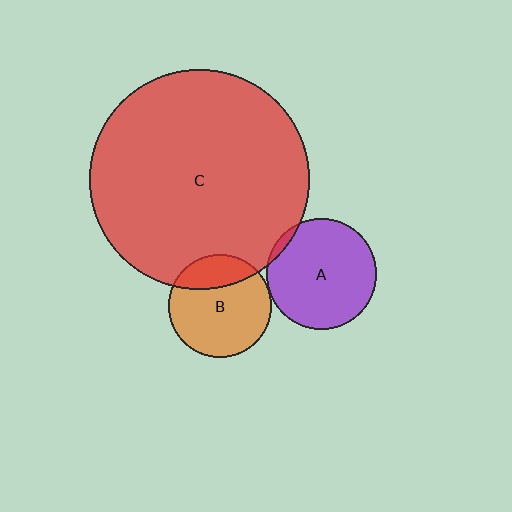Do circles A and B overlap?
Yes.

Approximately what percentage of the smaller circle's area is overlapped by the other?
Approximately 5%.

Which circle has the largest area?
Circle C (red).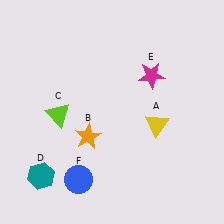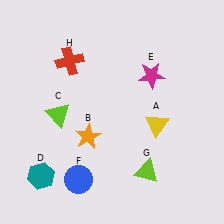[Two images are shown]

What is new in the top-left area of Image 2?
A red cross (H) was added in the top-left area of Image 2.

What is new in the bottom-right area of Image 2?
A lime triangle (G) was added in the bottom-right area of Image 2.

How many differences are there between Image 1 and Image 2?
There are 2 differences between the two images.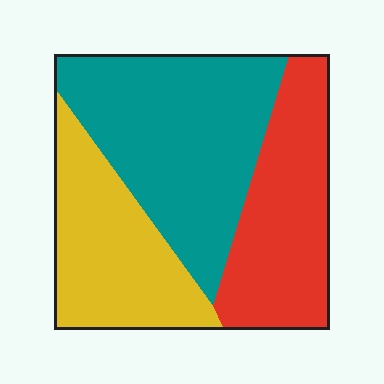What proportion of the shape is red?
Red takes up about one third (1/3) of the shape.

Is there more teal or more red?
Teal.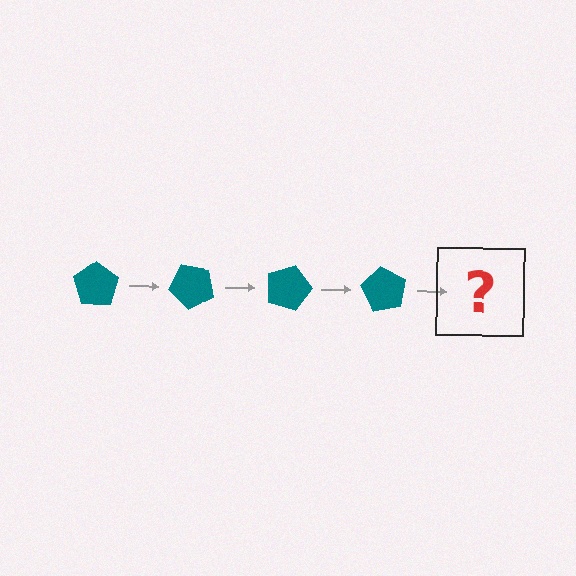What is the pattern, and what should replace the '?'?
The pattern is that the pentagon rotates 45 degrees each step. The '?' should be a teal pentagon rotated 180 degrees.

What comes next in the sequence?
The next element should be a teal pentagon rotated 180 degrees.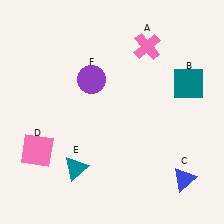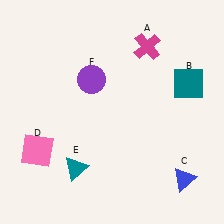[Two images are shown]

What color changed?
The cross (A) changed from pink in Image 1 to magenta in Image 2.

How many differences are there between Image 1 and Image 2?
There is 1 difference between the two images.